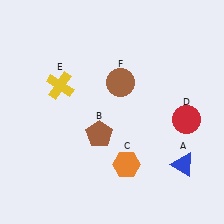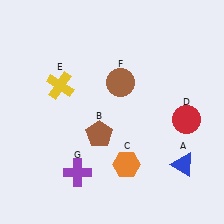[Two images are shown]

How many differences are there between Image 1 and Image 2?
There is 1 difference between the two images.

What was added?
A purple cross (G) was added in Image 2.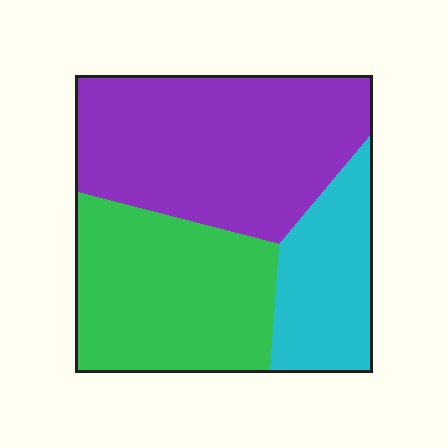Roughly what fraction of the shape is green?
Green covers around 35% of the shape.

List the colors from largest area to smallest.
From largest to smallest: purple, green, cyan.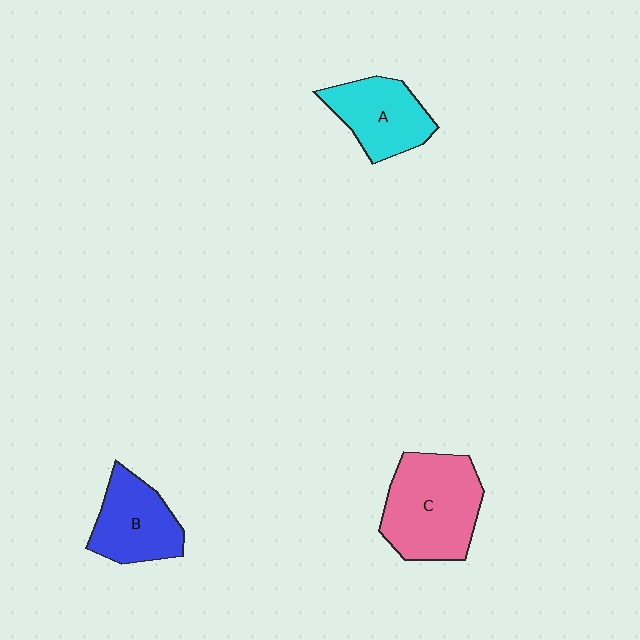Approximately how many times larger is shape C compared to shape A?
Approximately 1.5 times.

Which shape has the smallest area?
Shape A (cyan).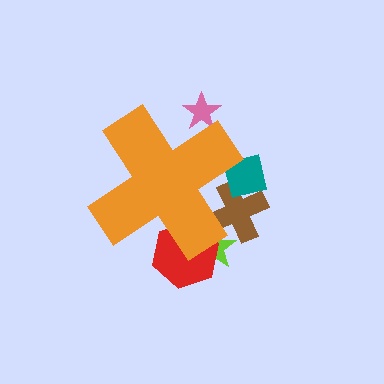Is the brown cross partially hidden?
Yes, the brown cross is partially hidden behind the orange cross.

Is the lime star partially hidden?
Yes, the lime star is partially hidden behind the orange cross.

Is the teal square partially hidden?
Yes, the teal square is partially hidden behind the orange cross.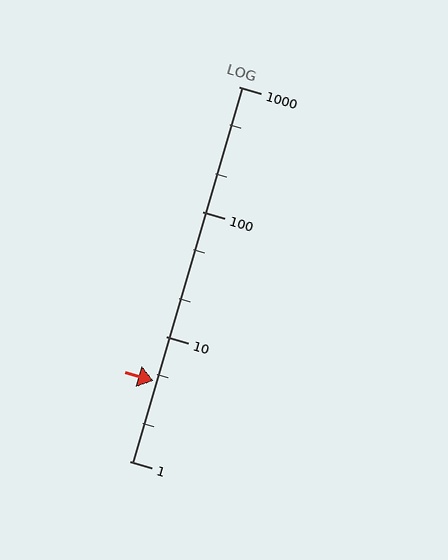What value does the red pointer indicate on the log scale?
The pointer indicates approximately 4.4.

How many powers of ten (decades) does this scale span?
The scale spans 3 decades, from 1 to 1000.